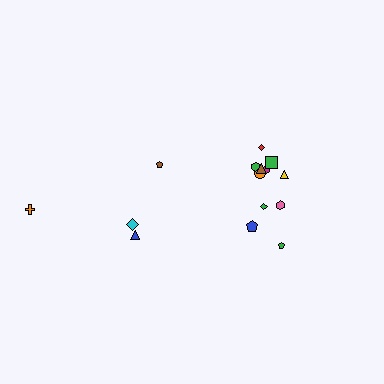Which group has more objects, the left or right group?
The right group.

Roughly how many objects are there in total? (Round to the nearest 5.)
Roughly 15 objects in total.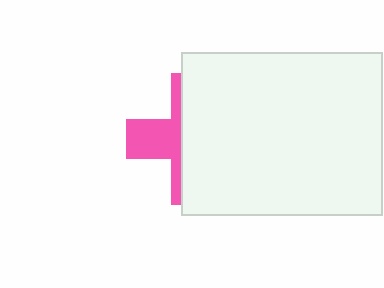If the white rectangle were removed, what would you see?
You would see the complete pink cross.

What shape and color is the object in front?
The object in front is a white rectangle.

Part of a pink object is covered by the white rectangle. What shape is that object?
It is a cross.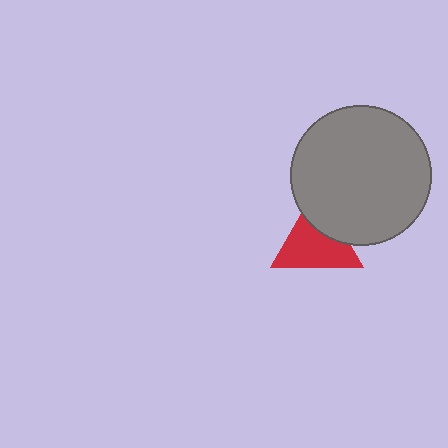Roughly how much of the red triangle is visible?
Most of it is visible (roughly 69%).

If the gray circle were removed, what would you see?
You would see the complete red triangle.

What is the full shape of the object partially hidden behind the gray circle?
The partially hidden object is a red triangle.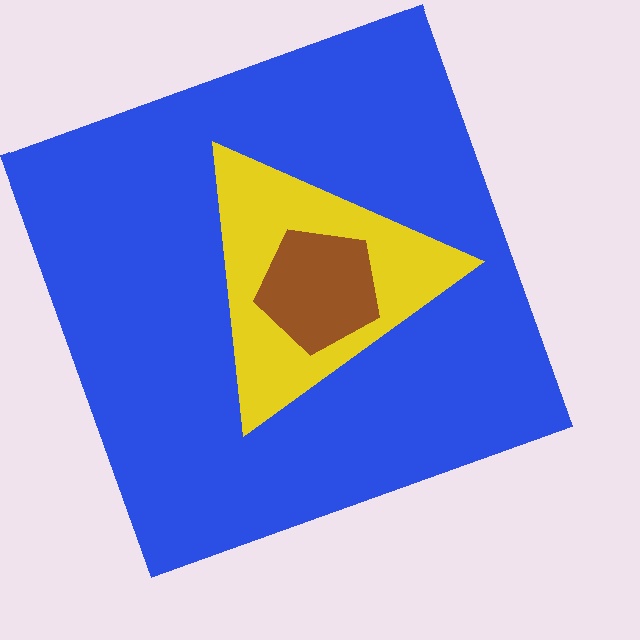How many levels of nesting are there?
3.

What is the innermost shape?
The brown pentagon.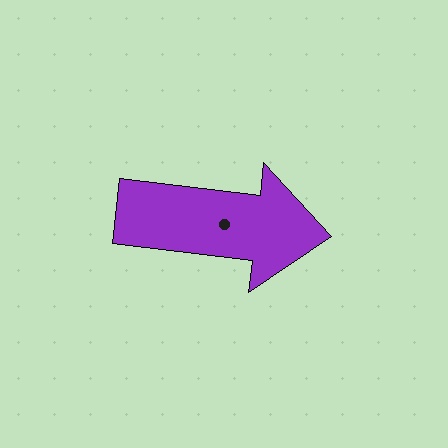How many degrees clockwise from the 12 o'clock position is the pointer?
Approximately 97 degrees.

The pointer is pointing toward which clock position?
Roughly 3 o'clock.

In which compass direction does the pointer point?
East.